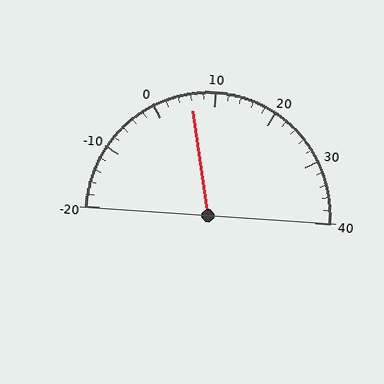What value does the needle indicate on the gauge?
The needle indicates approximately 6.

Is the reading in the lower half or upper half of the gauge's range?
The reading is in the lower half of the range (-20 to 40).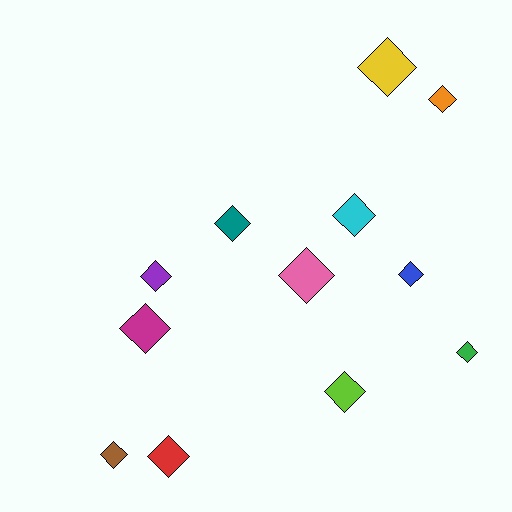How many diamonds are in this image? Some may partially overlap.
There are 12 diamonds.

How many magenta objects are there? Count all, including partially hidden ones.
There is 1 magenta object.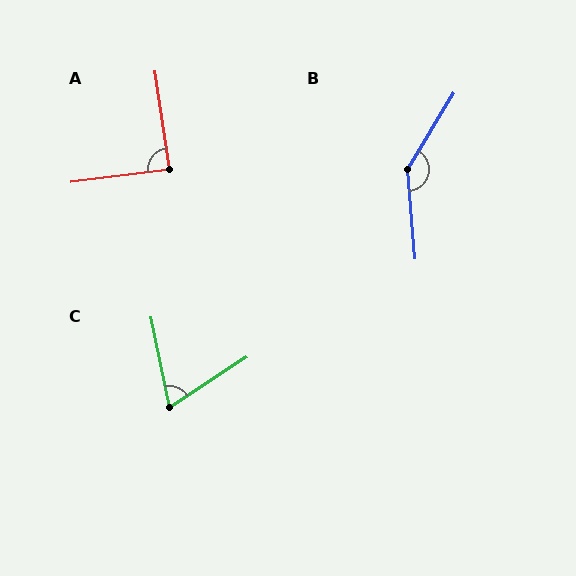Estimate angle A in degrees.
Approximately 89 degrees.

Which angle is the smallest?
C, at approximately 69 degrees.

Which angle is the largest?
B, at approximately 144 degrees.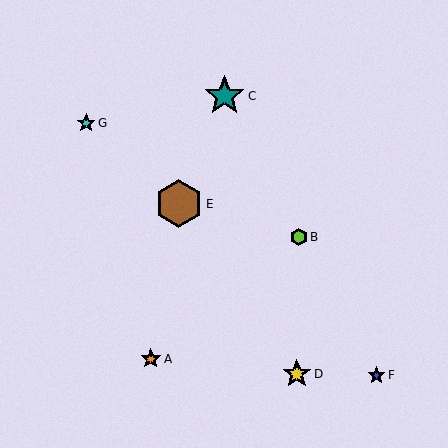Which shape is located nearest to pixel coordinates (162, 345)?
The orange star (labeled A) at (151, 359) is nearest to that location.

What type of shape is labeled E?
Shape E is a brown hexagon.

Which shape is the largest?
The brown hexagon (labeled E) is the largest.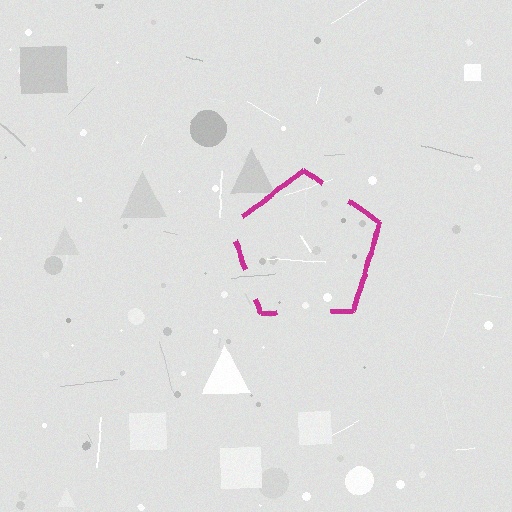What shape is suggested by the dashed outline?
The dashed outline suggests a pentagon.